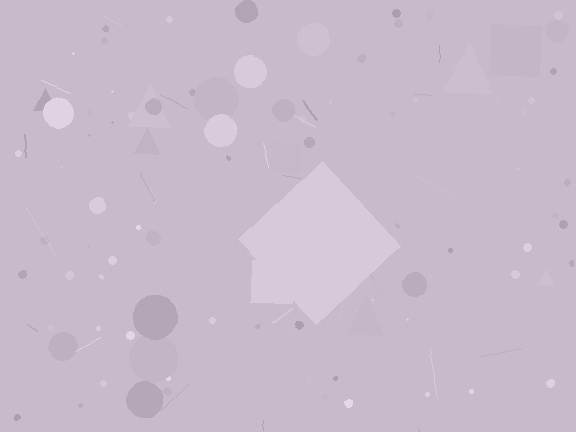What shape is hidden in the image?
A diamond is hidden in the image.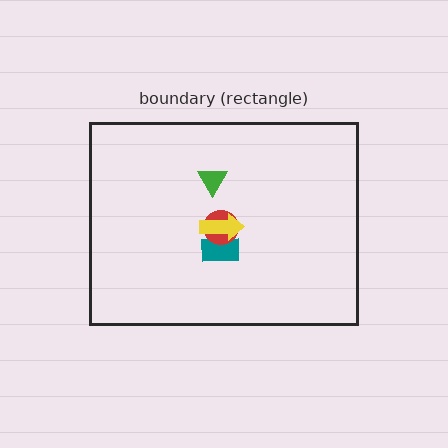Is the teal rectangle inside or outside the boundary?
Inside.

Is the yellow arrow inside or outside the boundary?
Inside.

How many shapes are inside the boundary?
4 inside, 0 outside.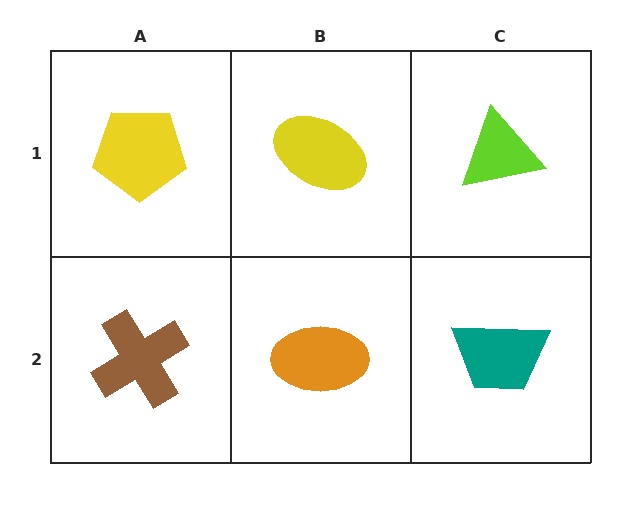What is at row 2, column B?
An orange ellipse.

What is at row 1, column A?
A yellow pentagon.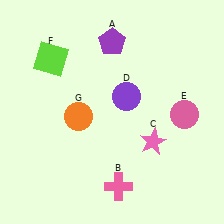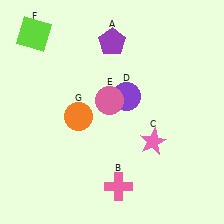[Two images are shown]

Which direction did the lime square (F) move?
The lime square (F) moved up.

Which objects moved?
The objects that moved are: the pink circle (E), the lime square (F).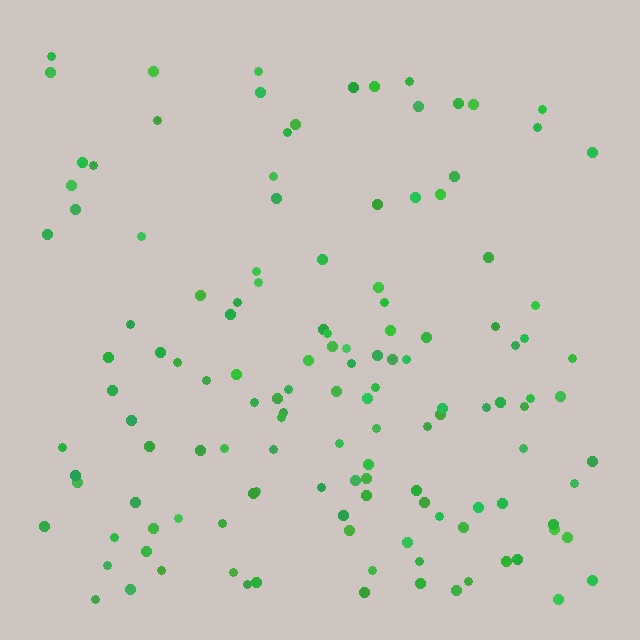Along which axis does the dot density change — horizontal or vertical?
Vertical.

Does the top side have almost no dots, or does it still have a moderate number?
Still a moderate number, just noticeably fewer than the bottom.